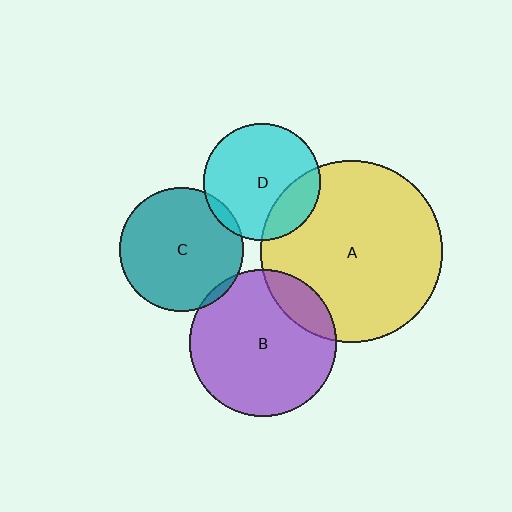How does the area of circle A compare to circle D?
Approximately 2.4 times.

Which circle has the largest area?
Circle A (yellow).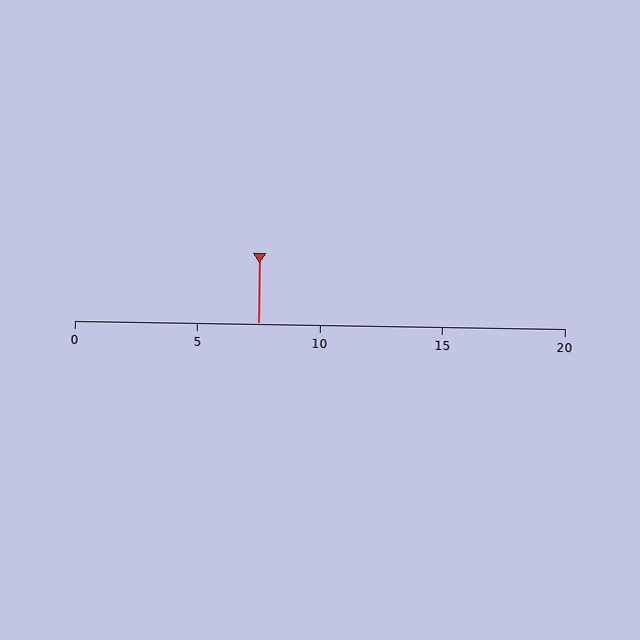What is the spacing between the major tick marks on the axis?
The major ticks are spaced 5 apart.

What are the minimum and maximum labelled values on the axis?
The axis runs from 0 to 20.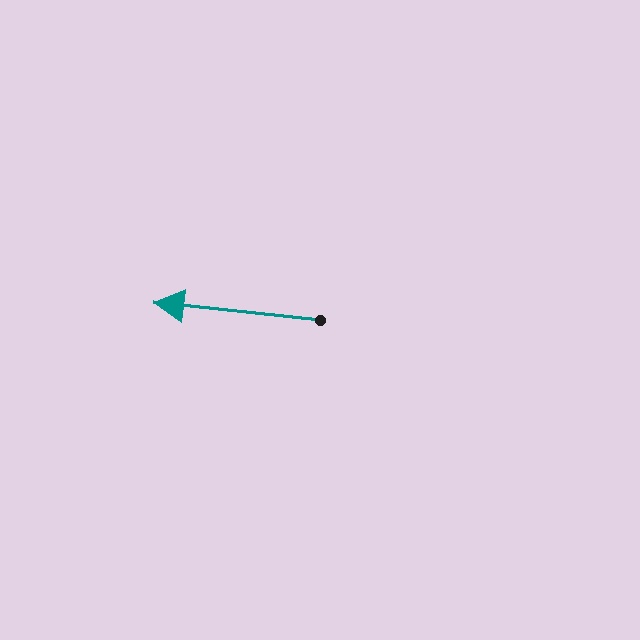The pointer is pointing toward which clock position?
Roughly 9 o'clock.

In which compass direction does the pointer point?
West.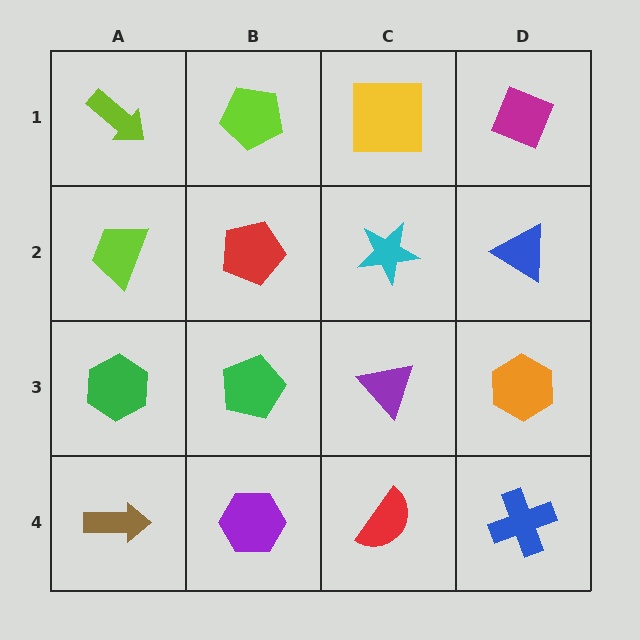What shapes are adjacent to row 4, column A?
A green hexagon (row 3, column A), a purple hexagon (row 4, column B).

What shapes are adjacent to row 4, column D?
An orange hexagon (row 3, column D), a red semicircle (row 4, column C).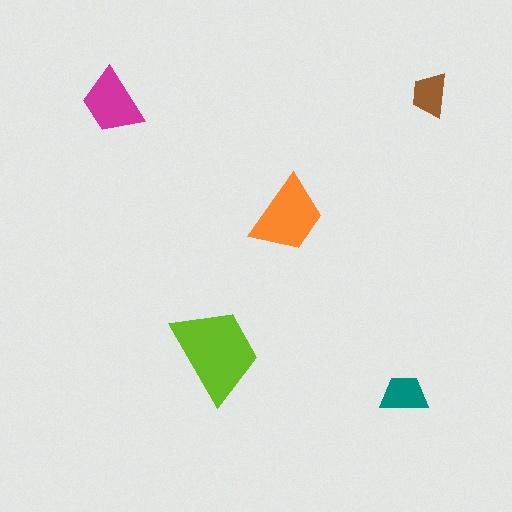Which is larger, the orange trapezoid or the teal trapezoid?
The orange one.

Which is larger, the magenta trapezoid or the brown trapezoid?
The magenta one.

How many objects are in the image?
There are 5 objects in the image.